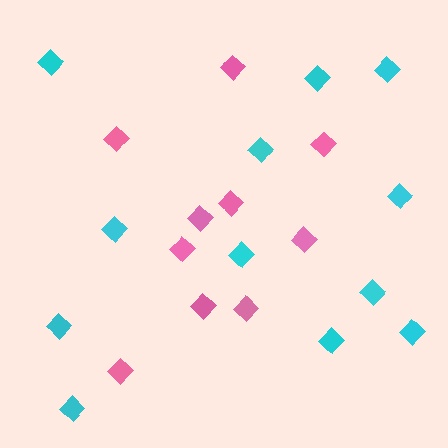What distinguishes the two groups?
There are 2 groups: one group of pink diamonds (10) and one group of cyan diamonds (12).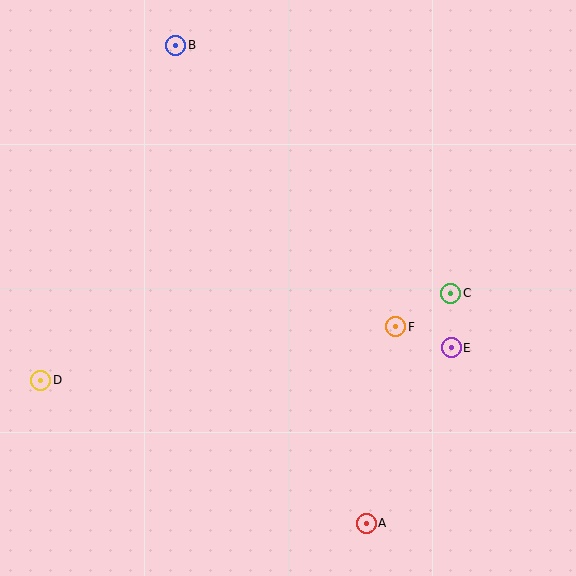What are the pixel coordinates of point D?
Point D is at (41, 380).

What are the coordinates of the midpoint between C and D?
The midpoint between C and D is at (246, 337).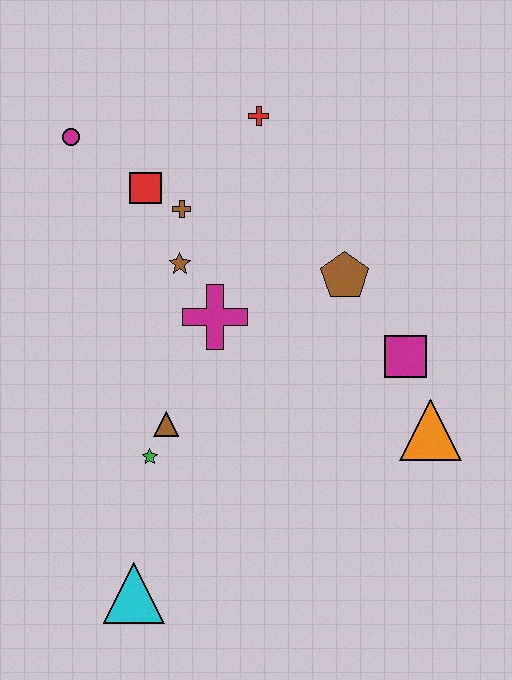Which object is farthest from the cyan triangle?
The red cross is farthest from the cyan triangle.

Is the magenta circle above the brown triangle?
Yes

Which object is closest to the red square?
The brown cross is closest to the red square.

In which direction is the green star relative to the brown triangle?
The green star is below the brown triangle.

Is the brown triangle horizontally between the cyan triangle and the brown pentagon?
Yes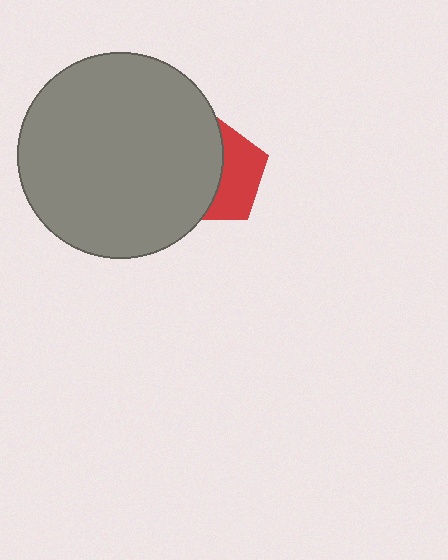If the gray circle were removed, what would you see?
You would see the complete red pentagon.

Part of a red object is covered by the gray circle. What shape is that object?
It is a pentagon.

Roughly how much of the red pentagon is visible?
A small part of it is visible (roughly 44%).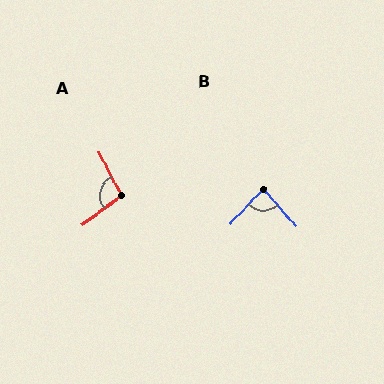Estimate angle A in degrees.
Approximately 99 degrees.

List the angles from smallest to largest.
B (84°), A (99°).